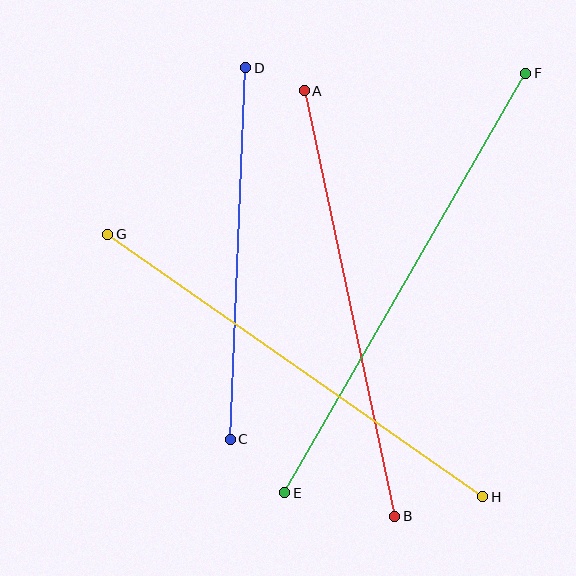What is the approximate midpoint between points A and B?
The midpoint is at approximately (350, 303) pixels.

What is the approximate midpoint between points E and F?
The midpoint is at approximately (405, 283) pixels.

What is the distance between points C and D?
The distance is approximately 372 pixels.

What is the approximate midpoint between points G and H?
The midpoint is at approximately (295, 366) pixels.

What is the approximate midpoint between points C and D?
The midpoint is at approximately (238, 253) pixels.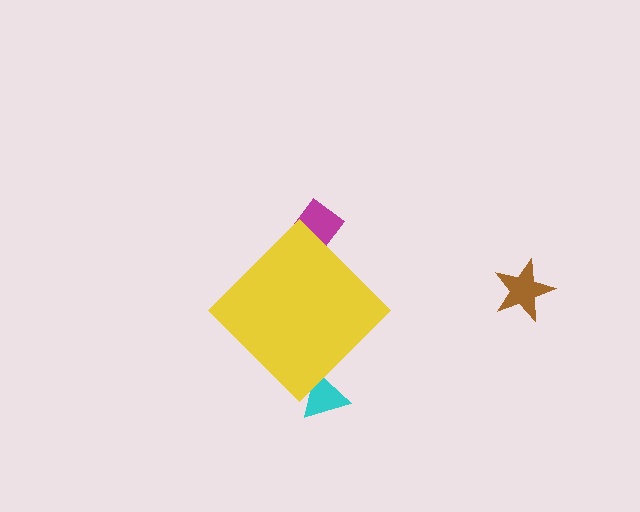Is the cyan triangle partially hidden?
Yes, the cyan triangle is partially hidden behind the yellow diamond.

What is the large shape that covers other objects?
A yellow diamond.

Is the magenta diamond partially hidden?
Yes, the magenta diamond is partially hidden behind the yellow diamond.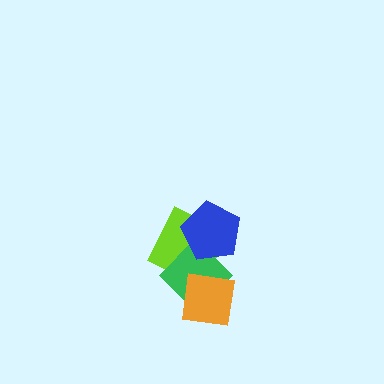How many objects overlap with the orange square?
2 objects overlap with the orange square.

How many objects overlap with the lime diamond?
3 objects overlap with the lime diamond.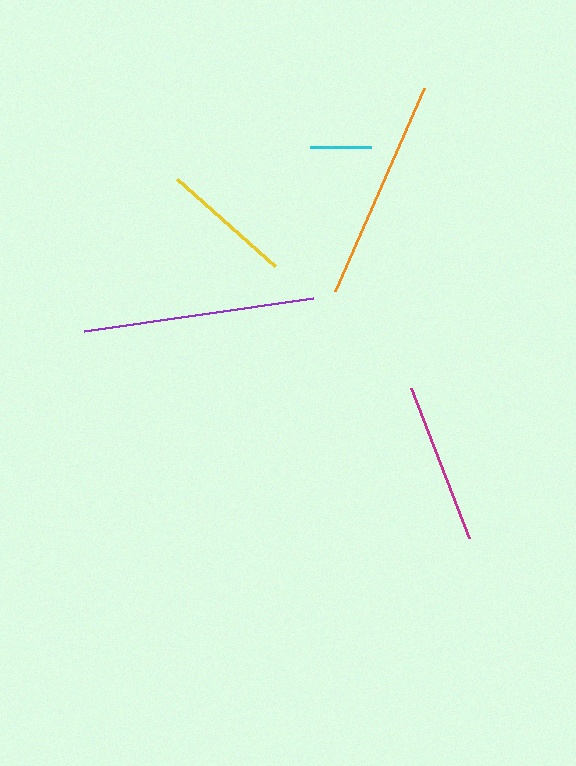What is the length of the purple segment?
The purple segment is approximately 231 pixels long.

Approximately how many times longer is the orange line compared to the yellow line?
The orange line is approximately 1.7 times the length of the yellow line.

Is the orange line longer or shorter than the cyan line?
The orange line is longer than the cyan line.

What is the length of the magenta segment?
The magenta segment is approximately 161 pixels long.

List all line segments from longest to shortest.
From longest to shortest: purple, orange, magenta, yellow, cyan.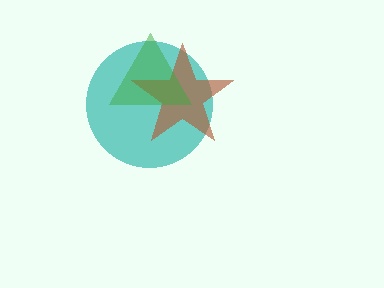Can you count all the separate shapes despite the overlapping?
Yes, there are 3 separate shapes.